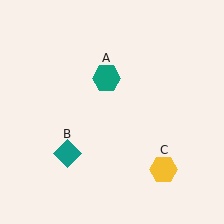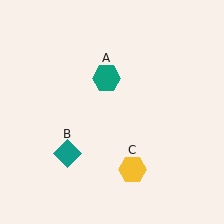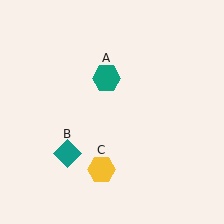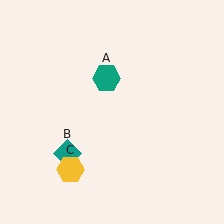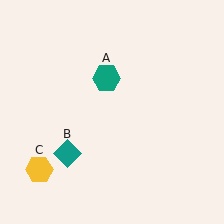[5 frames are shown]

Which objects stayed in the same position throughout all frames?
Teal hexagon (object A) and teal diamond (object B) remained stationary.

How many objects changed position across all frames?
1 object changed position: yellow hexagon (object C).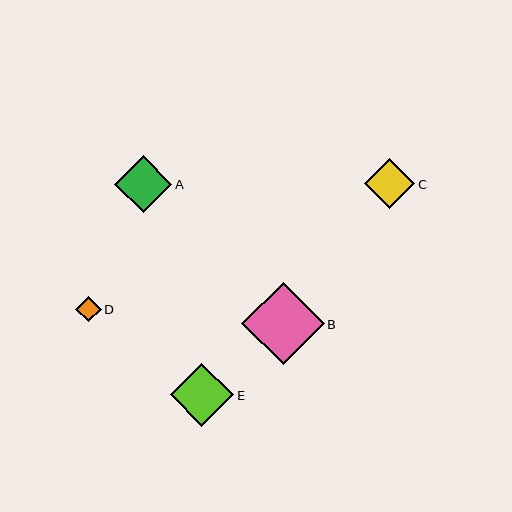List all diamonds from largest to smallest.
From largest to smallest: B, E, A, C, D.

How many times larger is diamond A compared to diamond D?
Diamond A is approximately 2.3 times the size of diamond D.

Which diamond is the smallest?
Diamond D is the smallest with a size of approximately 25 pixels.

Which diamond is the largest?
Diamond B is the largest with a size of approximately 83 pixels.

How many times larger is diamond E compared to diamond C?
Diamond E is approximately 1.2 times the size of diamond C.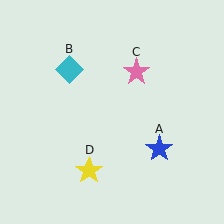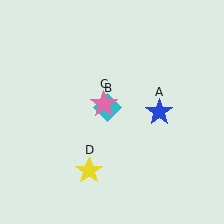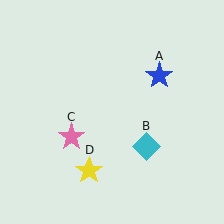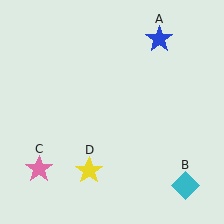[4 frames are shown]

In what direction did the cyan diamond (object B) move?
The cyan diamond (object B) moved down and to the right.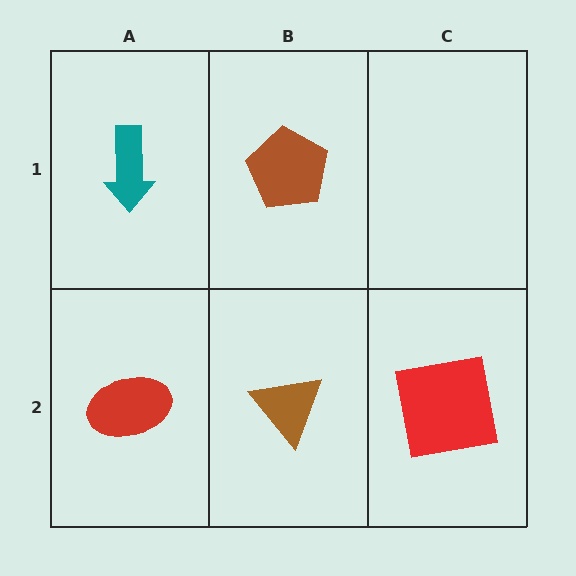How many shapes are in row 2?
3 shapes.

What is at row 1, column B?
A brown pentagon.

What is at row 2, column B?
A brown triangle.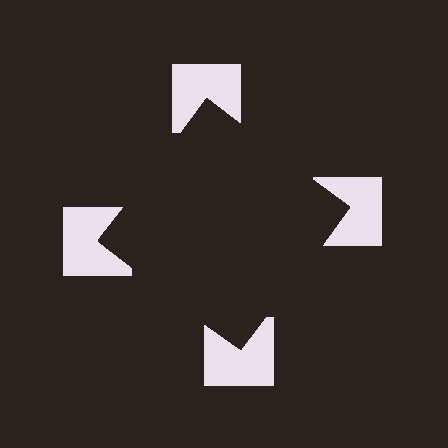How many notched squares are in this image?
There are 4 — one at each vertex of the illusory square.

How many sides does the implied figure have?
4 sides.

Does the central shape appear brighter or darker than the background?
It typically appears slightly darker than the background, even though no actual brightness change is drawn.